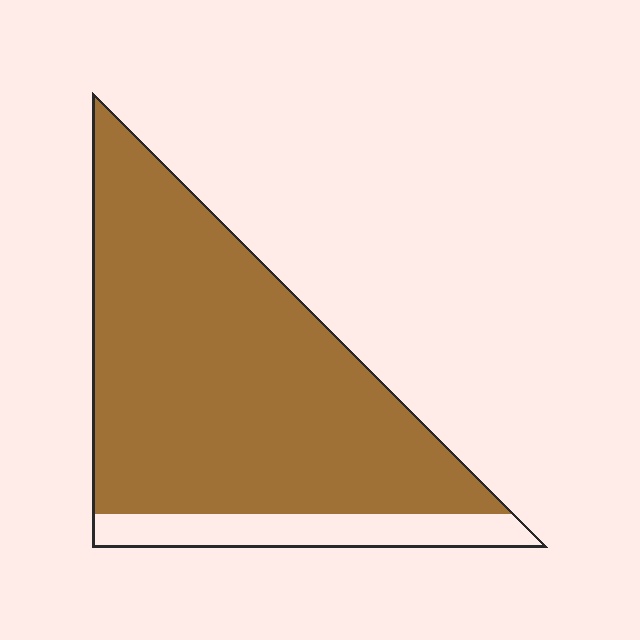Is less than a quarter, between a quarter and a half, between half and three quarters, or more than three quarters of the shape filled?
More than three quarters.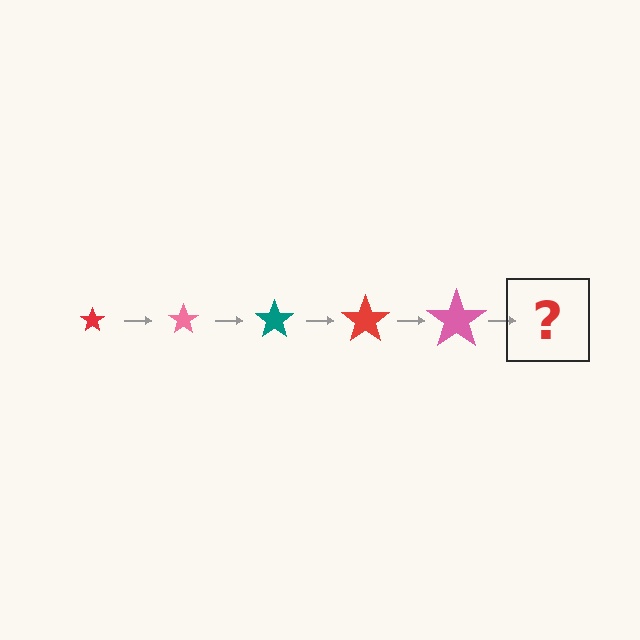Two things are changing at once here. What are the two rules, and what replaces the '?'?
The two rules are that the star grows larger each step and the color cycles through red, pink, and teal. The '?' should be a teal star, larger than the previous one.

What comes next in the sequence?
The next element should be a teal star, larger than the previous one.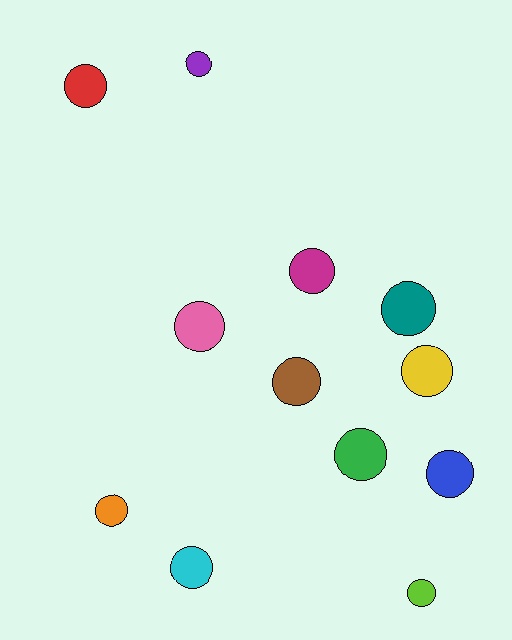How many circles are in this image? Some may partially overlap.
There are 12 circles.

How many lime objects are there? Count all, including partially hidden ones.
There is 1 lime object.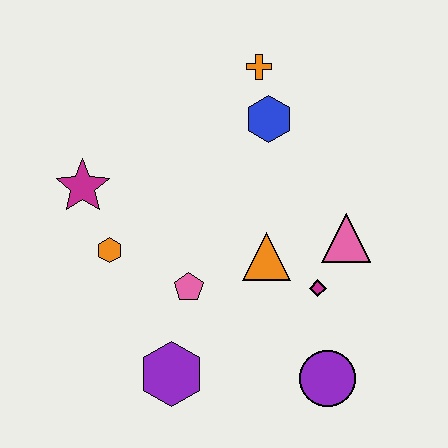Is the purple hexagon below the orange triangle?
Yes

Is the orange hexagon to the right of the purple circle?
No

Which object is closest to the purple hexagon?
The pink pentagon is closest to the purple hexagon.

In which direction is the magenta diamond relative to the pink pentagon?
The magenta diamond is to the right of the pink pentagon.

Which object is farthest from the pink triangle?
The magenta star is farthest from the pink triangle.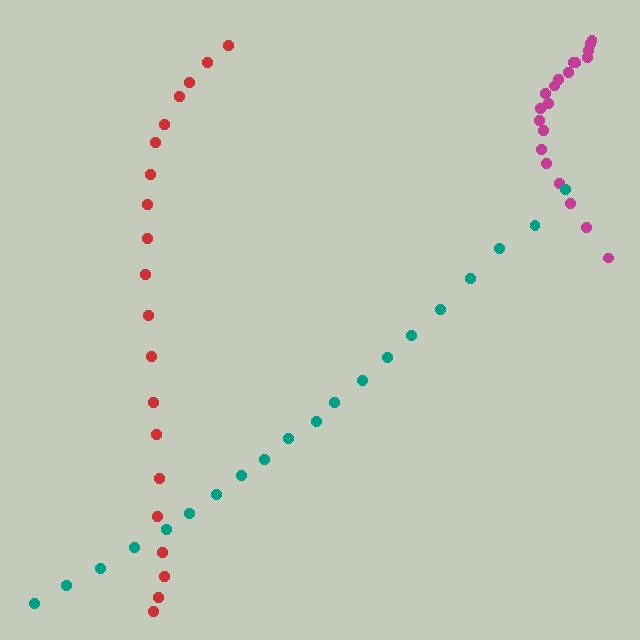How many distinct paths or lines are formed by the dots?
There are 3 distinct paths.